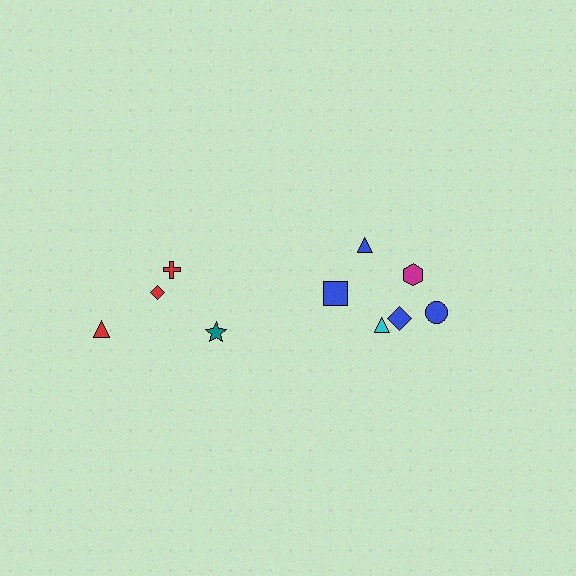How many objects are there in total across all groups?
There are 10 objects.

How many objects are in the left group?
There are 4 objects.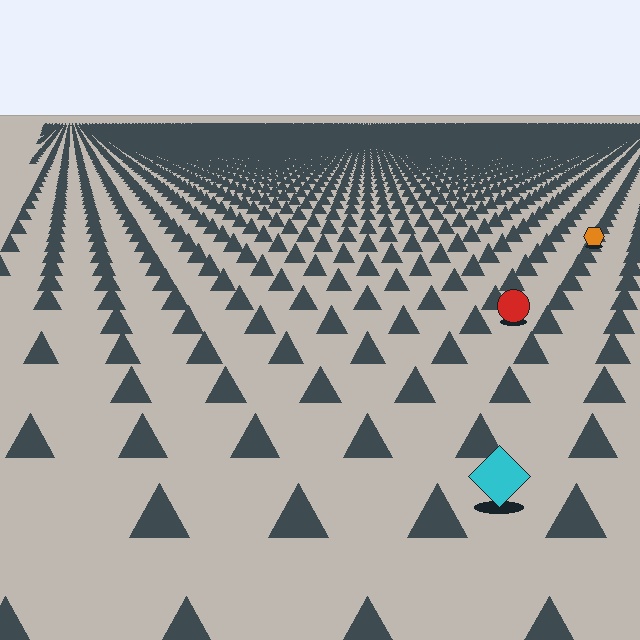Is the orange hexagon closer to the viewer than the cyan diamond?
No. The cyan diamond is closer — you can tell from the texture gradient: the ground texture is coarser near it.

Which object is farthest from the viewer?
The orange hexagon is farthest from the viewer. It appears smaller and the ground texture around it is denser.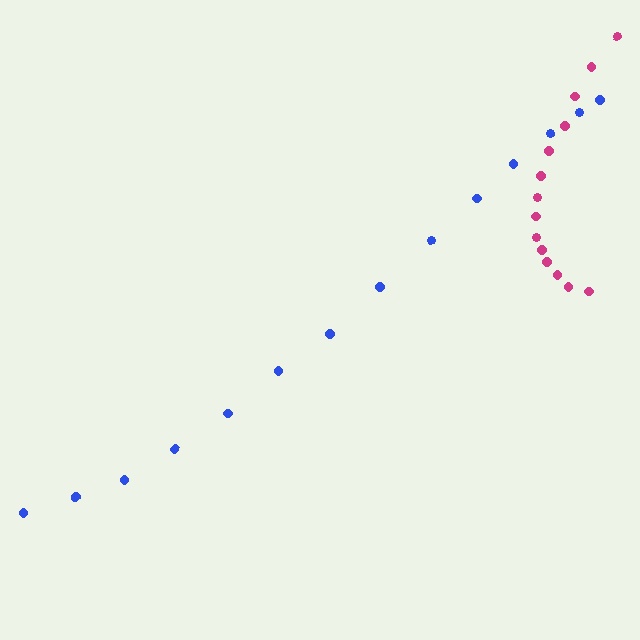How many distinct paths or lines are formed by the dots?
There are 2 distinct paths.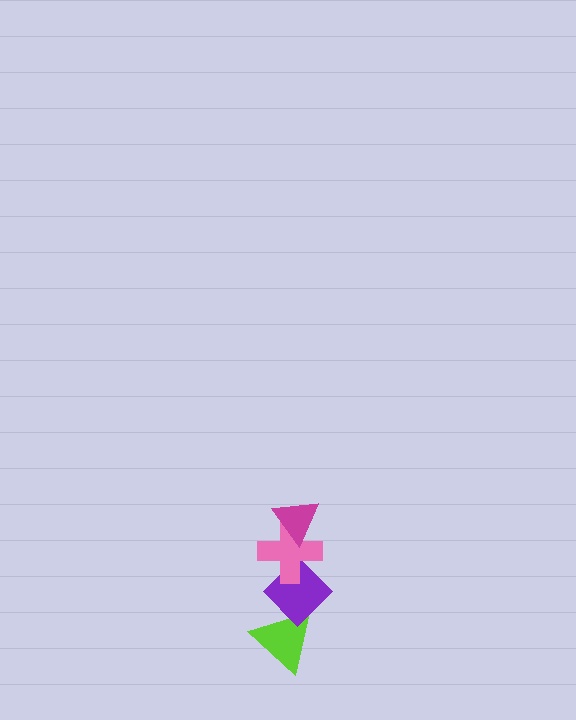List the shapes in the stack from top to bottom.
From top to bottom: the magenta triangle, the pink cross, the purple diamond, the lime triangle.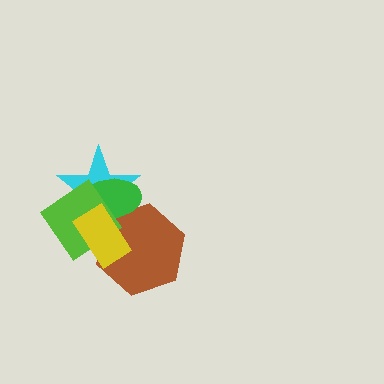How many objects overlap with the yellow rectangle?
4 objects overlap with the yellow rectangle.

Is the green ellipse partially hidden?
Yes, it is partially covered by another shape.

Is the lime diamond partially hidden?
Yes, it is partially covered by another shape.